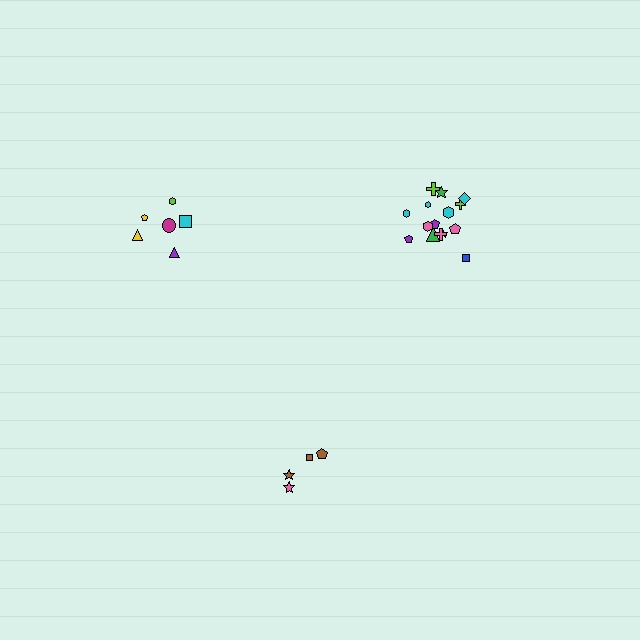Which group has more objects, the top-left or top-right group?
The top-right group.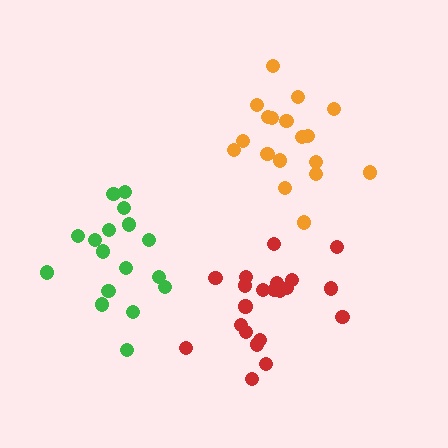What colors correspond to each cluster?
The clusters are colored: red, orange, green.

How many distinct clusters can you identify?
There are 3 distinct clusters.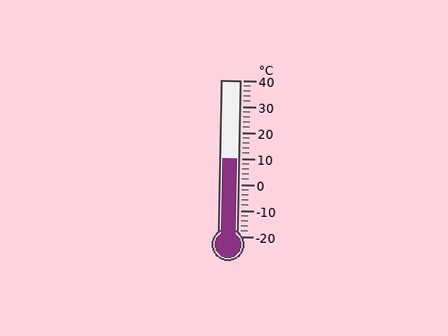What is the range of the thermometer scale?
The thermometer scale ranges from -20°C to 40°C.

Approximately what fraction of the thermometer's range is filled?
The thermometer is filled to approximately 50% of its range.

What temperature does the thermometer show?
The thermometer shows approximately 10°C.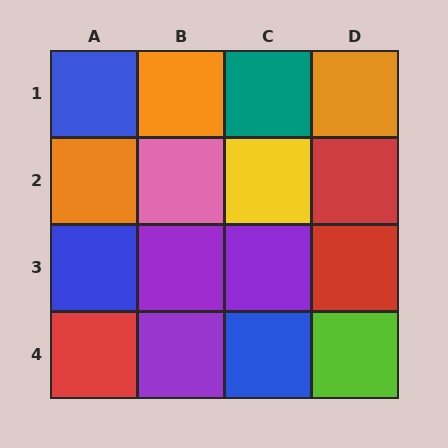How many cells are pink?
1 cell is pink.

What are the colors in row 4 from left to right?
Red, purple, blue, lime.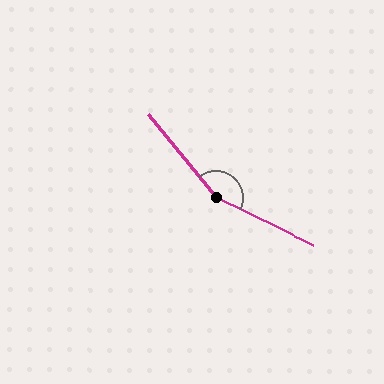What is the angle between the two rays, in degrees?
Approximately 155 degrees.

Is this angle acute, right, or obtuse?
It is obtuse.